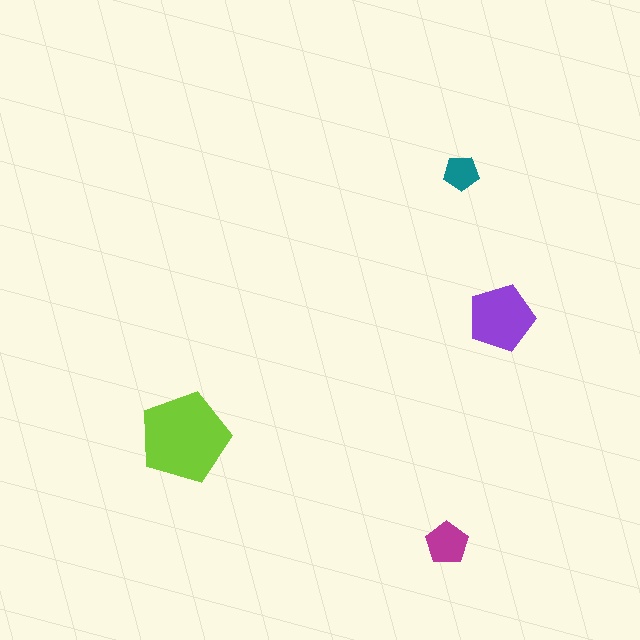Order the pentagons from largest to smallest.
the lime one, the purple one, the magenta one, the teal one.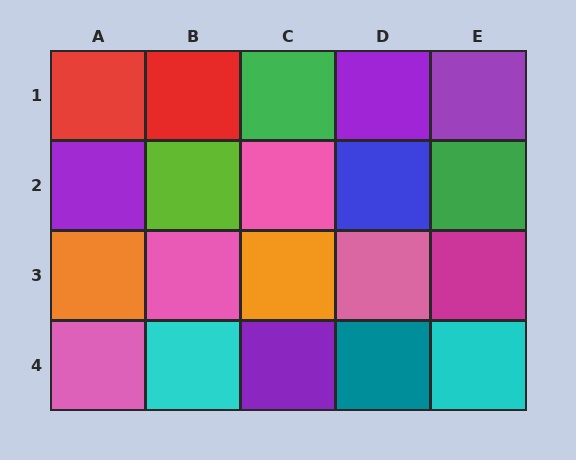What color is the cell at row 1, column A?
Red.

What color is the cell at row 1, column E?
Purple.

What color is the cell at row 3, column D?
Pink.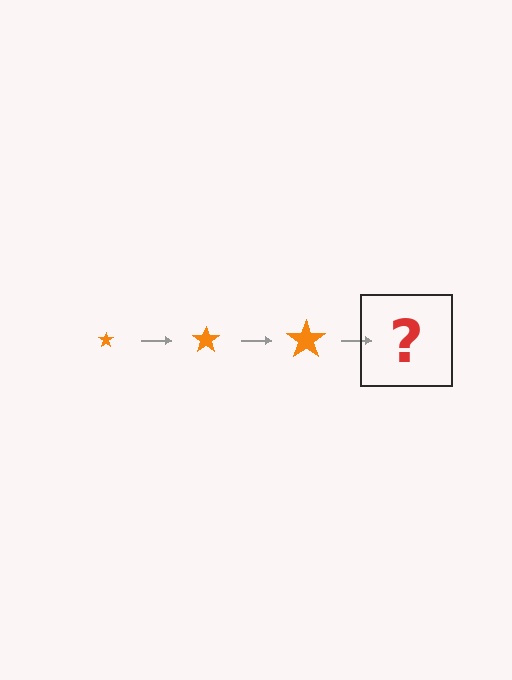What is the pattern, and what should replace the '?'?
The pattern is that the star gets progressively larger each step. The '?' should be an orange star, larger than the previous one.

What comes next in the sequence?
The next element should be an orange star, larger than the previous one.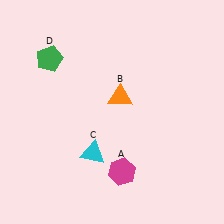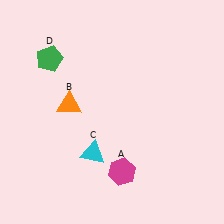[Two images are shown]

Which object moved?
The orange triangle (B) moved left.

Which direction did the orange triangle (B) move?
The orange triangle (B) moved left.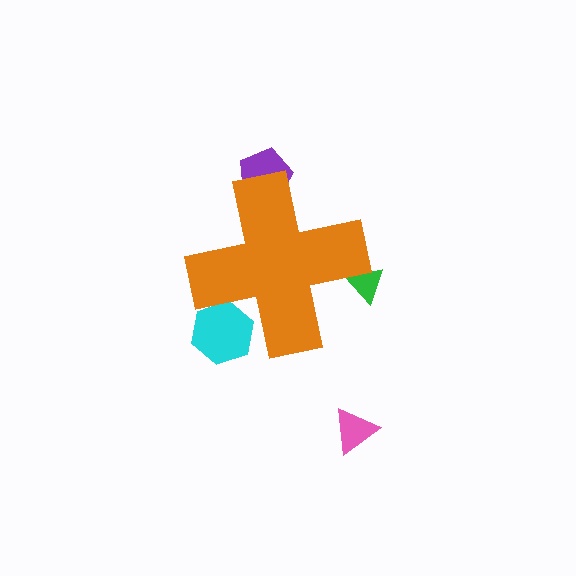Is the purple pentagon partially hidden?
Yes, the purple pentagon is partially hidden behind the orange cross.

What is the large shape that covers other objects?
An orange cross.